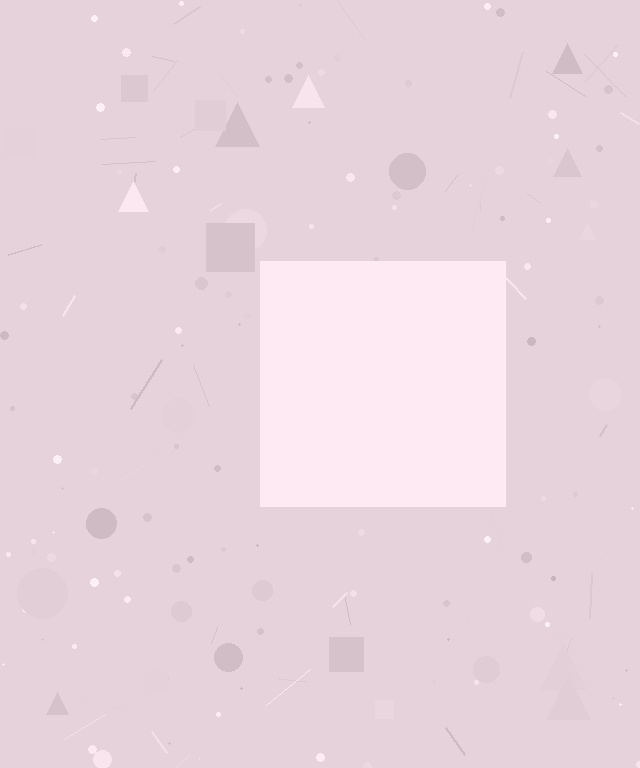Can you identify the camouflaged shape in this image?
The camouflaged shape is a square.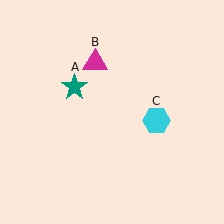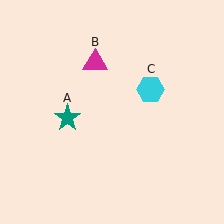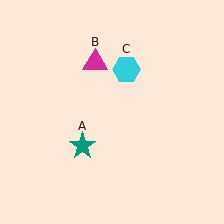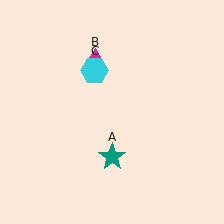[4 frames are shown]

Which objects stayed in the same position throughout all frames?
Magenta triangle (object B) remained stationary.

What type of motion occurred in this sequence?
The teal star (object A), cyan hexagon (object C) rotated counterclockwise around the center of the scene.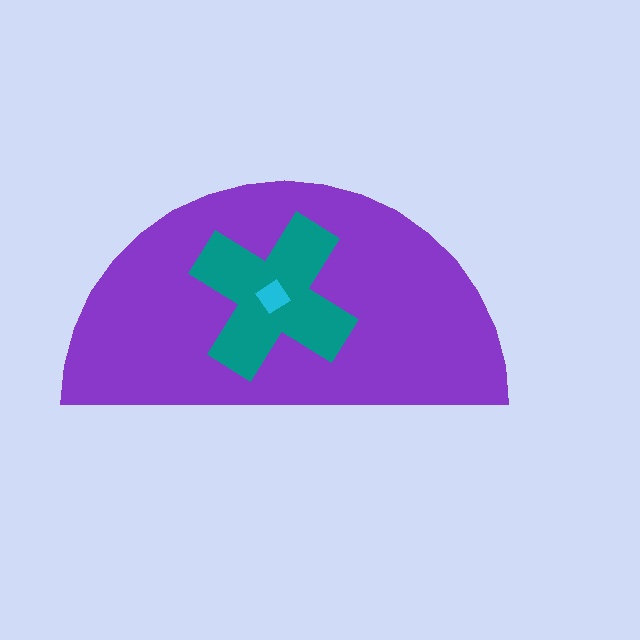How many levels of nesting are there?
3.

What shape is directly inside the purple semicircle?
The teal cross.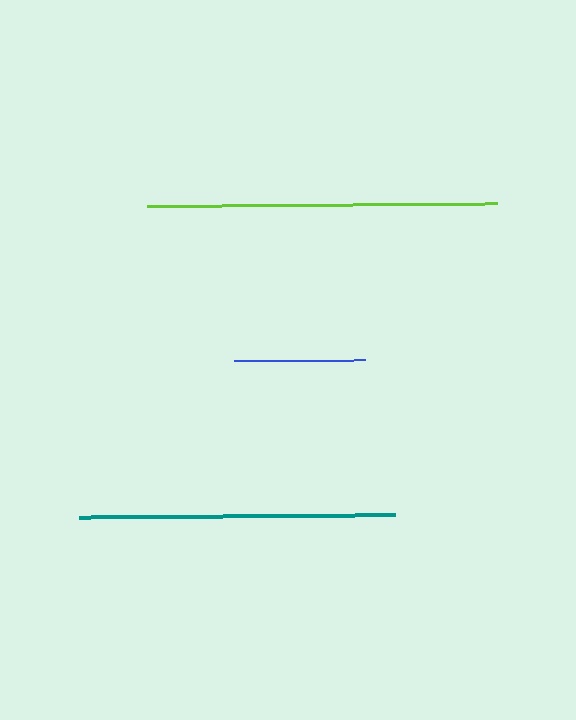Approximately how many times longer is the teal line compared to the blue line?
The teal line is approximately 2.4 times the length of the blue line.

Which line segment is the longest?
The lime line is the longest at approximately 350 pixels.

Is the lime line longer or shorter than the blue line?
The lime line is longer than the blue line.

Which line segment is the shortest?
The blue line is the shortest at approximately 132 pixels.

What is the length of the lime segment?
The lime segment is approximately 350 pixels long.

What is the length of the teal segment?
The teal segment is approximately 315 pixels long.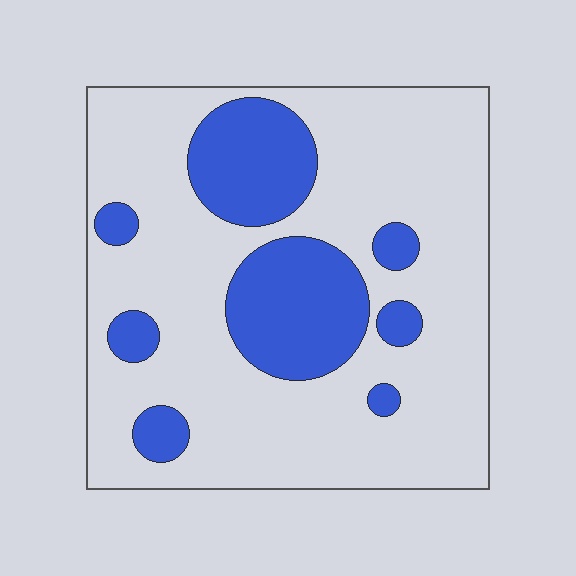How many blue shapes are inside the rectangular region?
8.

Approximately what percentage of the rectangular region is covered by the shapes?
Approximately 25%.